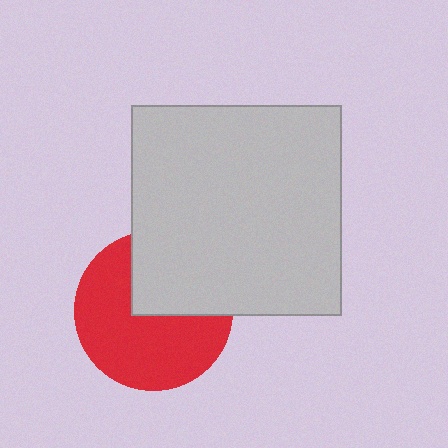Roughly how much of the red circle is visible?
About half of it is visible (roughly 64%).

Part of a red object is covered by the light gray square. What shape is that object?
It is a circle.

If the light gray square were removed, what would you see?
You would see the complete red circle.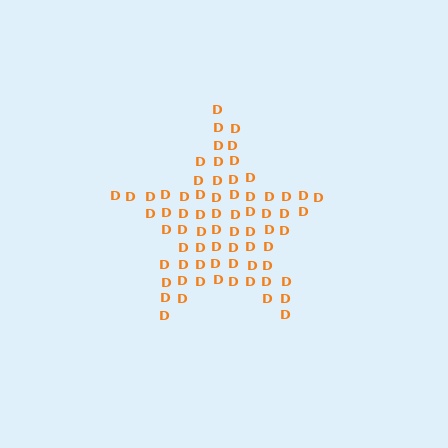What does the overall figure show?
The overall figure shows a star.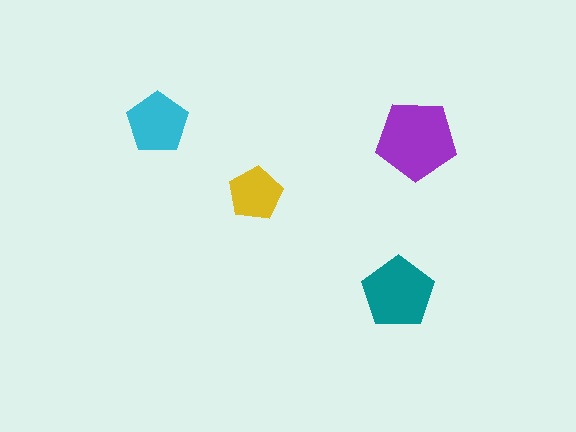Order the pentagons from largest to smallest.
the purple one, the teal one, the cyan one, the yellow one.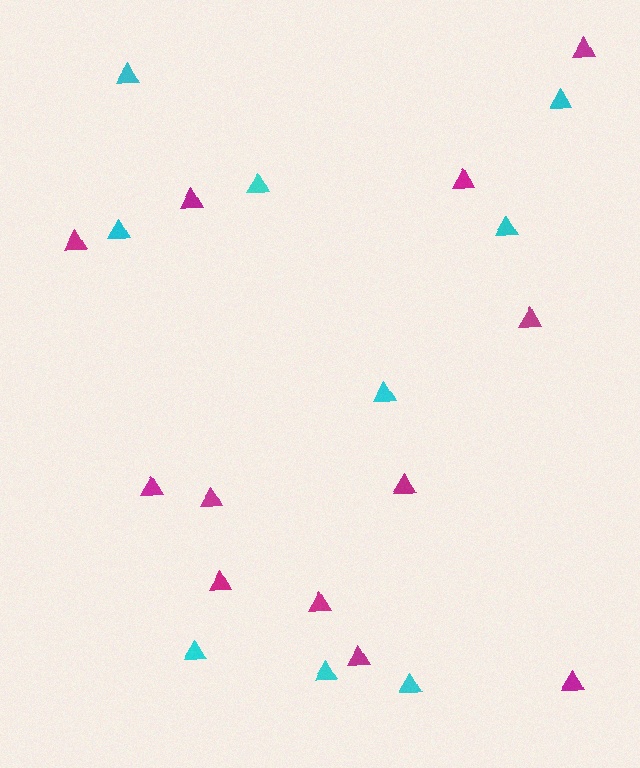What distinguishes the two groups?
There are 2 groups: one group of magenta triangles (12) and one group of cyan triangles (9).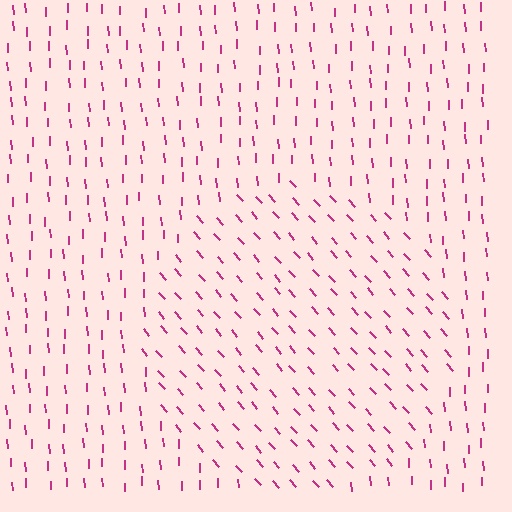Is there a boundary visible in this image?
Yes, there is a texture boundary formed by a change in line orientation.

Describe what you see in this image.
The image is filled with small magenta line segments. A circle region in the image has lines oriented differently from the surrounding lines, creating a visible texture boundary.